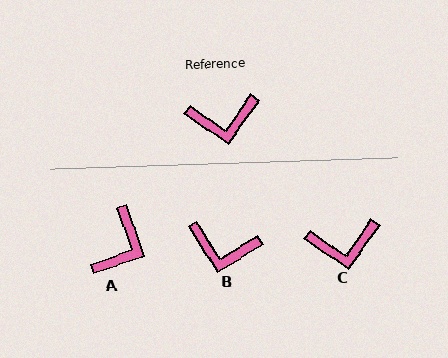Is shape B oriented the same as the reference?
No, it is off by about 23 degrees.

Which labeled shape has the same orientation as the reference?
C.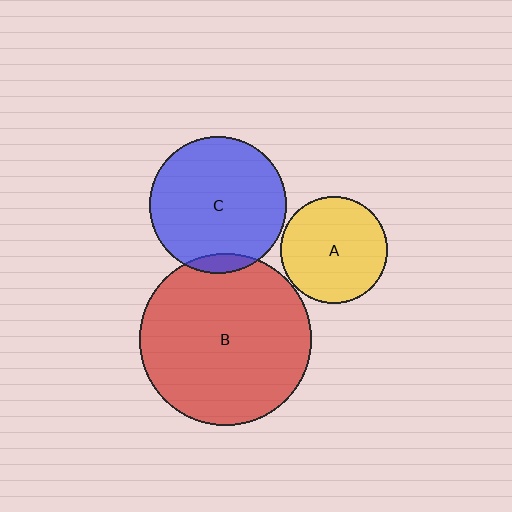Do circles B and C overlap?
Yes.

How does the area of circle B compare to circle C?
Approximately 1.6 times.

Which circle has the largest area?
Circle B (red).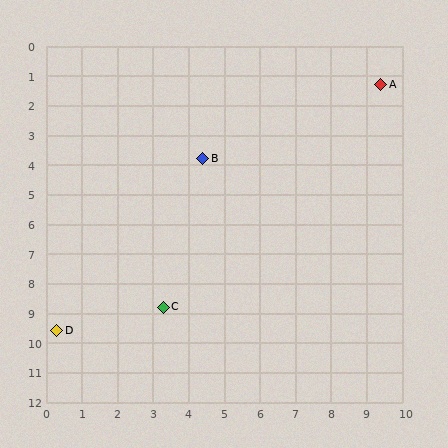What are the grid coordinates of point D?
Point D is at approximately (0.3, 9.6).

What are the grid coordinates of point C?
Point C is at approximately (3.3, 8.8).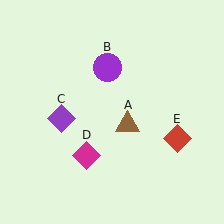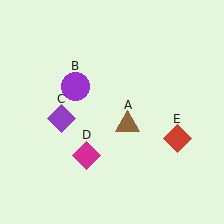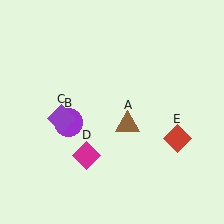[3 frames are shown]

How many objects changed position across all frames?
1 object changed position: purple circle (object B).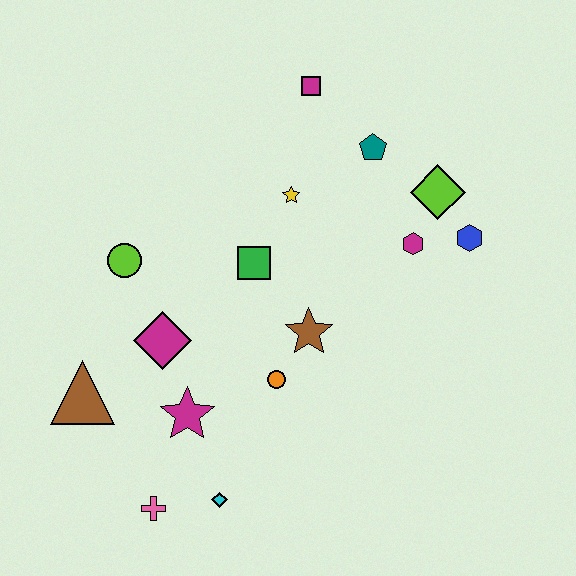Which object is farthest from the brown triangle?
The blue hexagon is farthest from the brown triangle.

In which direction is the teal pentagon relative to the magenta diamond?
The teal pentagon is to the right of the magenta diamond.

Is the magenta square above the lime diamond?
Yes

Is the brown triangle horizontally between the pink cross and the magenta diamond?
No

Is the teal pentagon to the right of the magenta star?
Yes